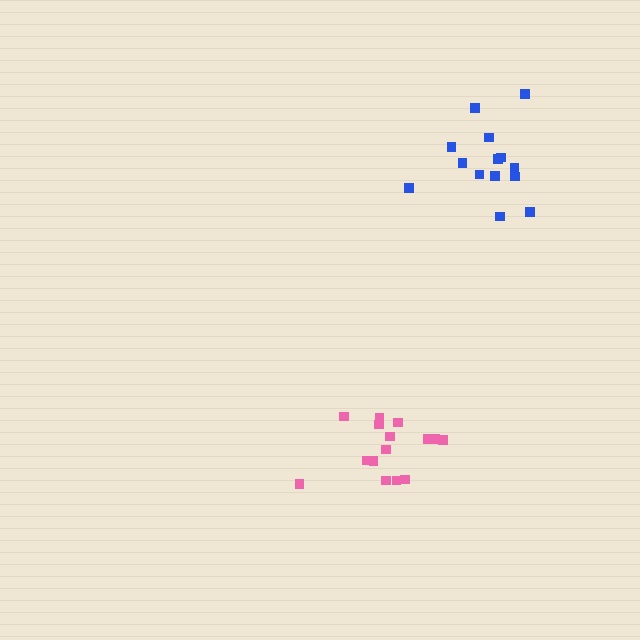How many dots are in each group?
Group 1: 15 dots, Group 2: 14 dots (29 total).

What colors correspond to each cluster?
The clusters are colored: pink, blue.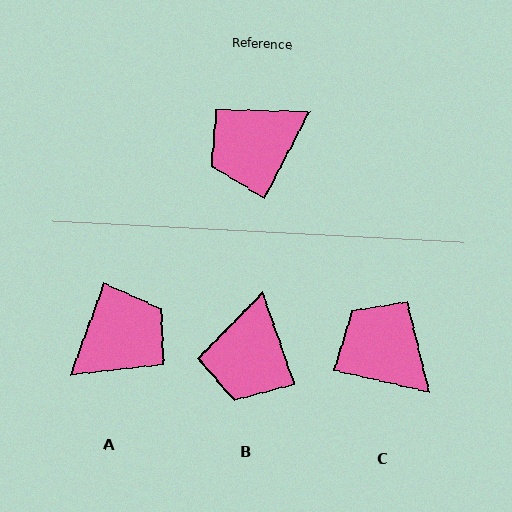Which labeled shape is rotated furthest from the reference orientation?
A, about 173 degrees away.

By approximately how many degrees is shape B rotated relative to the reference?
Approximately 47 degrees counter-clockwise.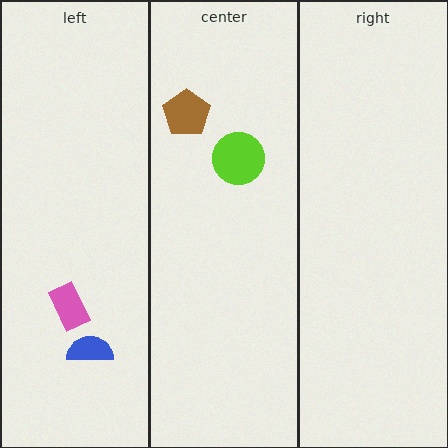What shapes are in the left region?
The blue semicircle, the pink rectangle.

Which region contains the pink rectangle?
The left region.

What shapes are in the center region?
The lime circle, the brown pentagon.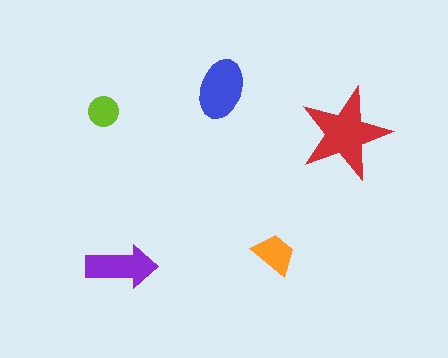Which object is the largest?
The red star.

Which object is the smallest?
The lime circle.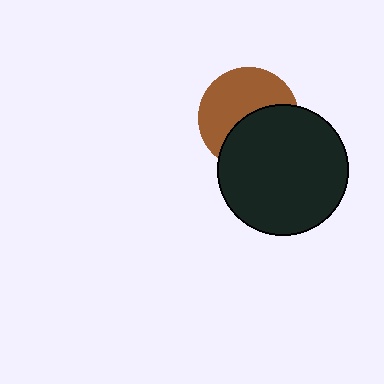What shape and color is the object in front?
The object in front is a black circle.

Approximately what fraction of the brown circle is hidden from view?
Roughly 46% of the brown circle is hidden behind the black circle.